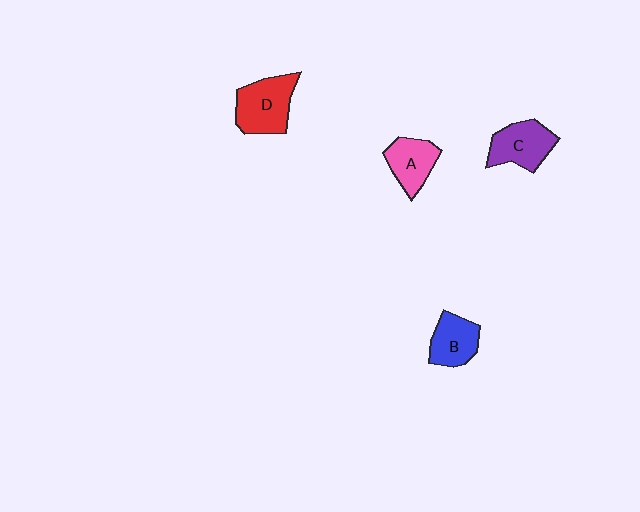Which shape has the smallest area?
Shape B (blue).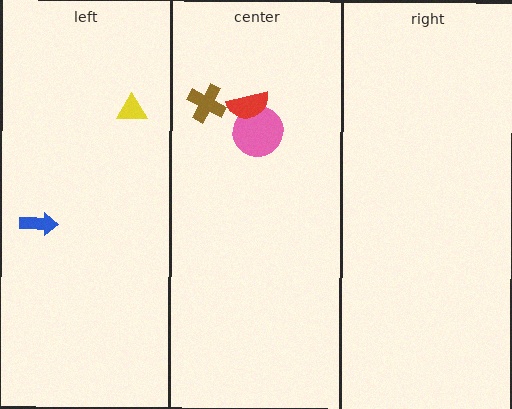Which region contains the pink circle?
The center region.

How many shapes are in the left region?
2.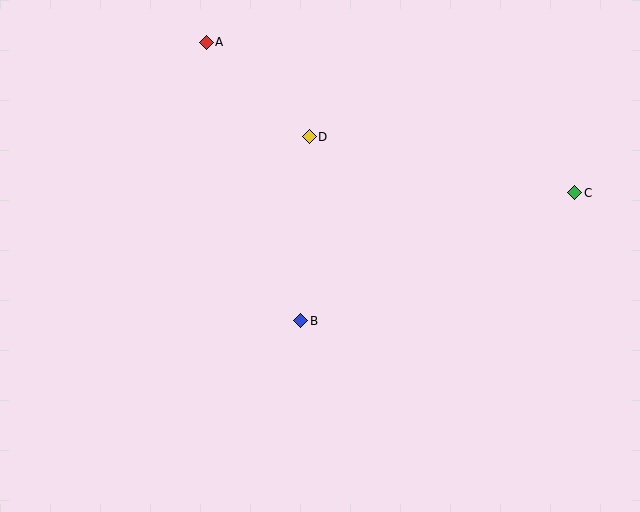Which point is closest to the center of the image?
Point B at (301, 321) is closest to the center.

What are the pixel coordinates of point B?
Point B is at (301, 321).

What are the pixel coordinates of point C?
Point C is at (575, 193).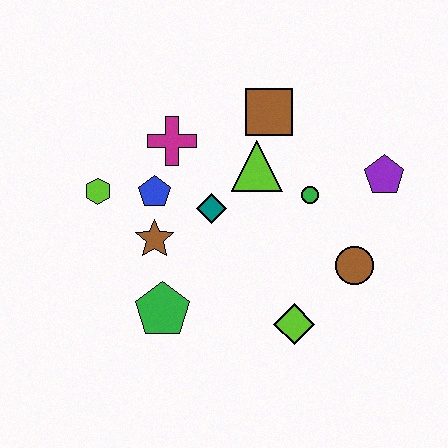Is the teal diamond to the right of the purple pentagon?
No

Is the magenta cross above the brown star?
Yes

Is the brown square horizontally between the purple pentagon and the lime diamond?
No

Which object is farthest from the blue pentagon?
The purple pentagon is farthest from the blue pentagon.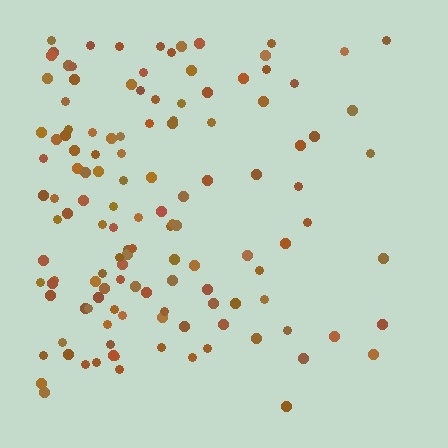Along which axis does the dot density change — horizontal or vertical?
Horizontal.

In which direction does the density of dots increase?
From right to left, with the left side densest.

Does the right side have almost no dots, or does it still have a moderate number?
Still a moderate number, just noticeably fewer than the left.